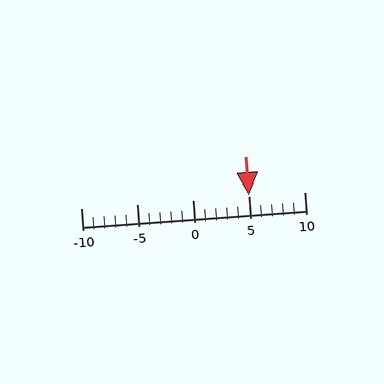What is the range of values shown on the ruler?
The ruler shows values from -10 to 10.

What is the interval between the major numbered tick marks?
The major tick marks are spaced 5 units apart.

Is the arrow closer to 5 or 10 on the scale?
The arrow is closer to 5.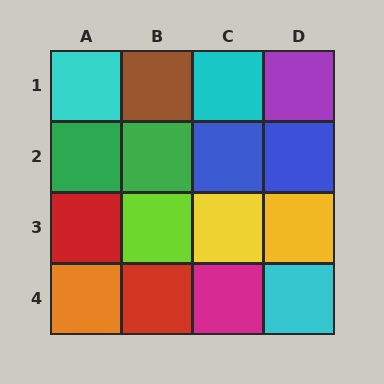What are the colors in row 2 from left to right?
Green, green, blue, blue.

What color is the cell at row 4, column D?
Cyan.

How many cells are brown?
1 cell is brown.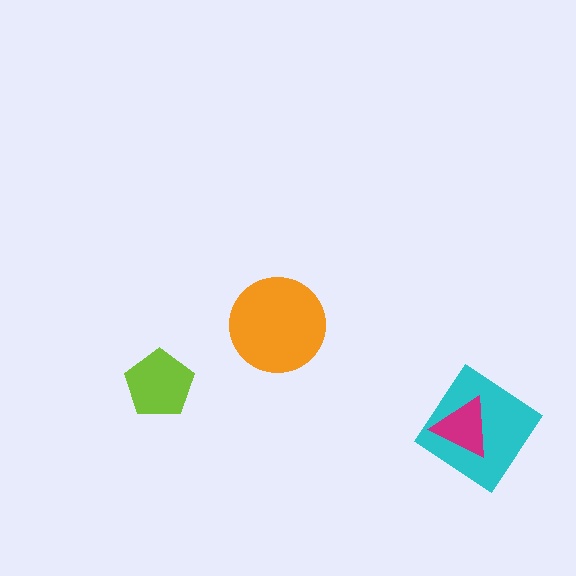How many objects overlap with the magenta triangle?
1 object overlaps with the magenta triangle.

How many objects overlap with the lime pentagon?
0 objects overlap with the lime pentagon.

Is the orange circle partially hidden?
No, no other shape covers it.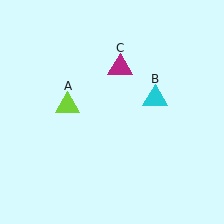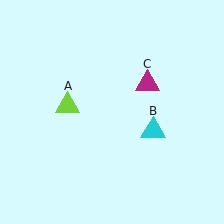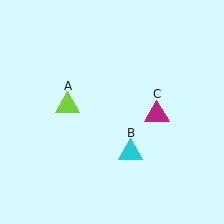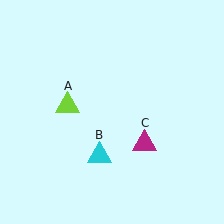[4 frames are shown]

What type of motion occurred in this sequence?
The cyan triangle (object B), magenta triangle (object C) rotated clockwise around the center of the scene.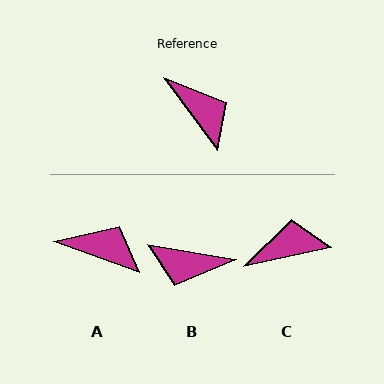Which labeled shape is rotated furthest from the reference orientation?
B, about 136 degrees away.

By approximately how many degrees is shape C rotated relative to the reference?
Approximately 66 degrees counter-clockwise.